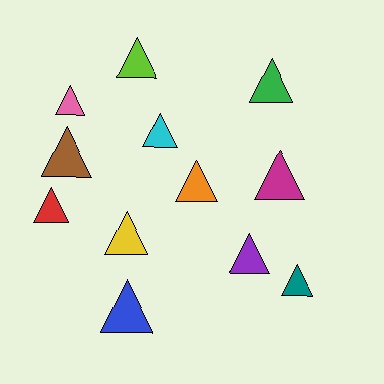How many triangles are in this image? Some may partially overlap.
There are 12 triangles.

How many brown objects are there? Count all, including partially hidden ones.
There is 1 brown object.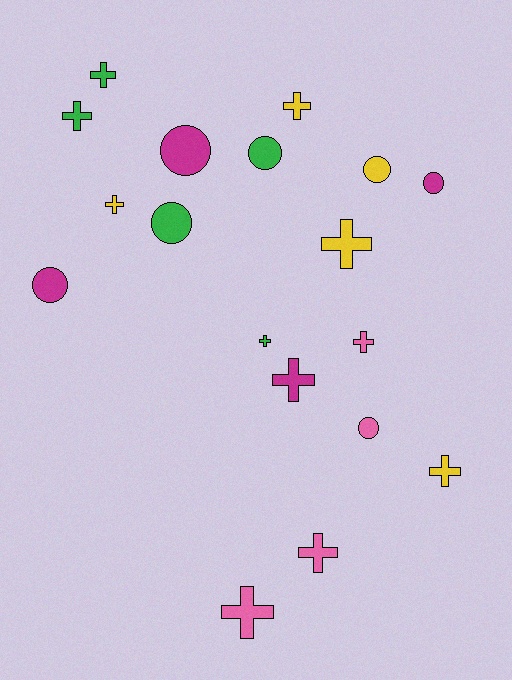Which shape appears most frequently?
Cross, with 11 objects.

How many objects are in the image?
There are 18 objects.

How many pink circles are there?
There is 1 pink circle.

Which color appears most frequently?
Green, with 5 objects.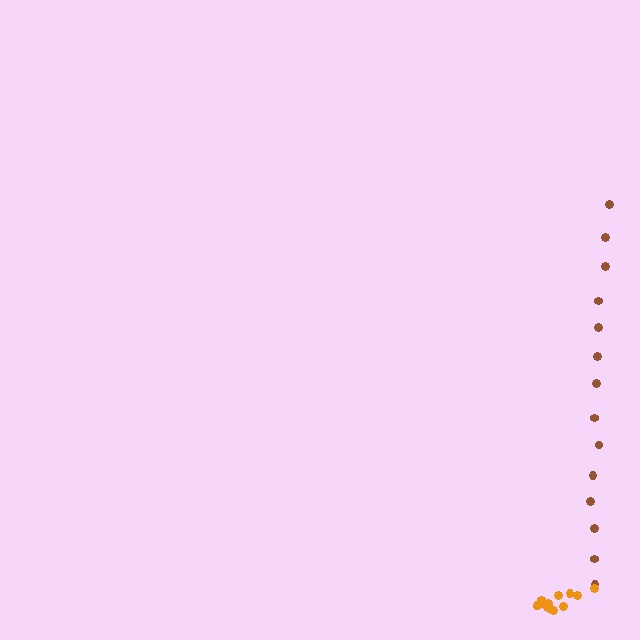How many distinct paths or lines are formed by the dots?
There are 2 distinct paths.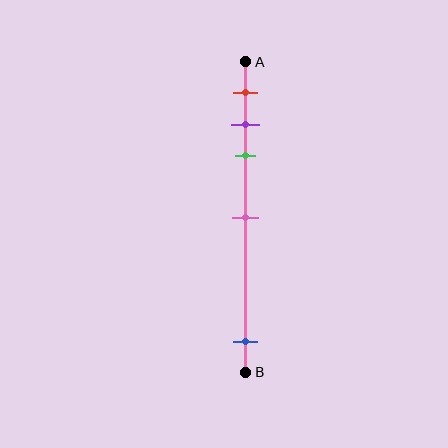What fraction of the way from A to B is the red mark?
The red mark is approximately 10% (0.1) of the way from A to B.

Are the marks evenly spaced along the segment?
No, the marks are not evenly spaced.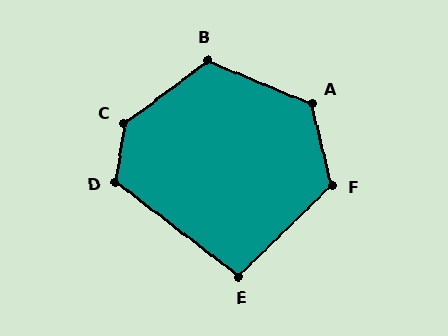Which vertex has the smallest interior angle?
E, at approximately 98 degrees.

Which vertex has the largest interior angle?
C, at approximately 136 degrees.